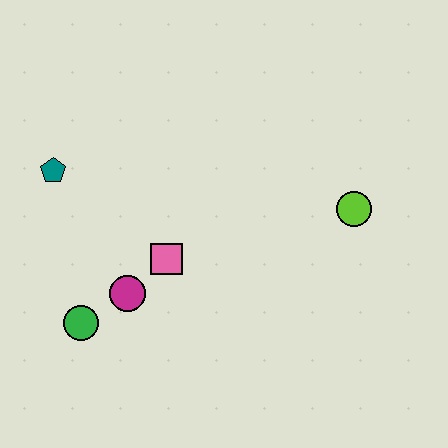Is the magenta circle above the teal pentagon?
No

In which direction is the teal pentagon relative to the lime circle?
The teal pentagon is to the left of the lime circle.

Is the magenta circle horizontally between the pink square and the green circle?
Yes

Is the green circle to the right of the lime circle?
No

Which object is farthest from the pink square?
The lime circle is farthest from the pink square.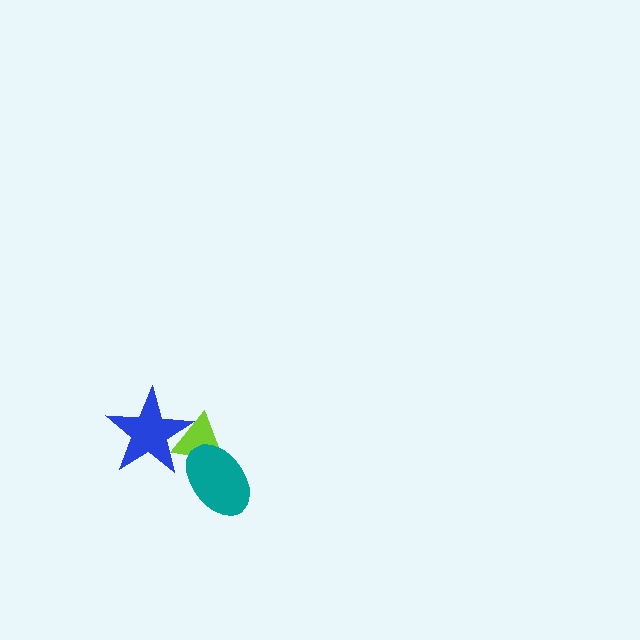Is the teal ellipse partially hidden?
No, no other shape covers it.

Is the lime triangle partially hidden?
Yes, it is partially covered by another shape.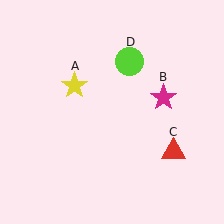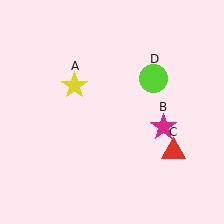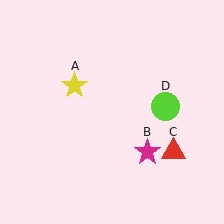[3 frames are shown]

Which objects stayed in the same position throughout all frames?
Yellow star (object A) and red triangle (object C) remained stationary.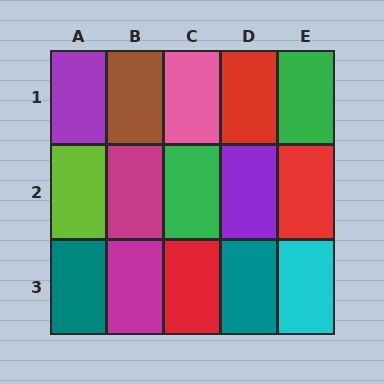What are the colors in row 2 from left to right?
Lime, magenta, green, purple, red.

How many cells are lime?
1 cell is lime.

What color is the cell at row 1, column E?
Green.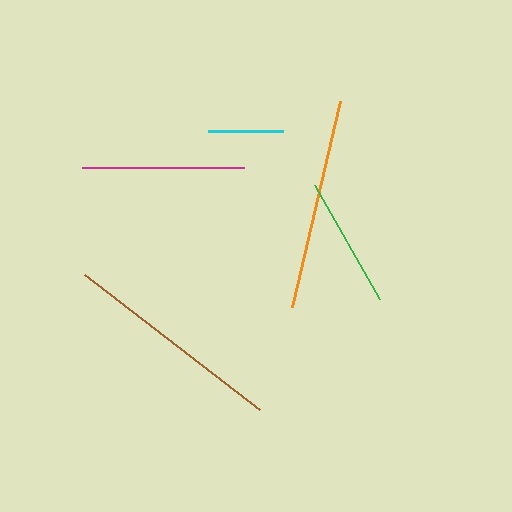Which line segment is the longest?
The brown line is the longest at approximately 221 pixels.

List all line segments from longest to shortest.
From longest to shortest: brown, orange, magenta, green, cyan.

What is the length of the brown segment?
The brown segment is approximately 221 pixels long.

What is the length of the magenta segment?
The magenta segment is approximately 162 pixels long.